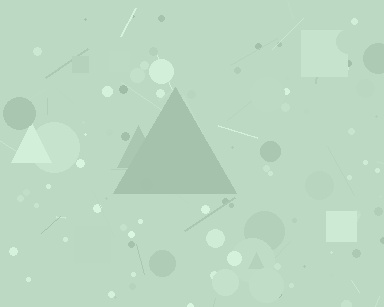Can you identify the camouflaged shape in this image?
The camouflaged shape is a triangle.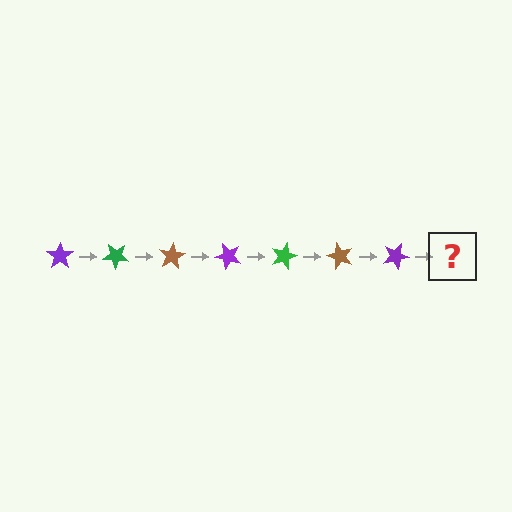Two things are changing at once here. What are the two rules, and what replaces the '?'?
The two rules are that it rotates 40 degrees each step and the color cycles through purple, green, and brown. The '?' should be a green star, rotated 280 degrees from the start.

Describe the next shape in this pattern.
It should be a green star, rotated 280 degrees from the start.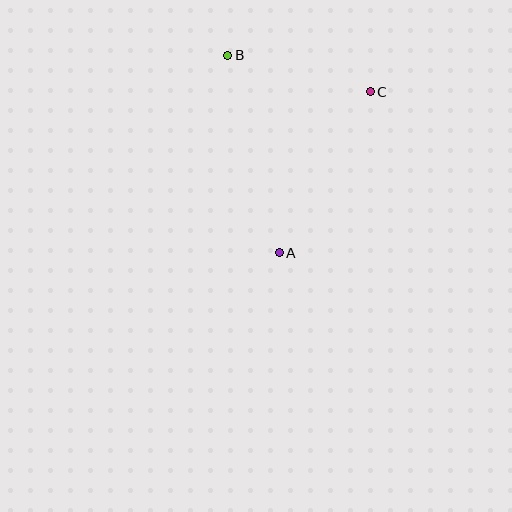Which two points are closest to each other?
Points B and C are closest to each other.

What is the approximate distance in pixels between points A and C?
The distance between A and C is approximately 185 pixels.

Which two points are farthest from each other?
Points A and B are farthest from each other.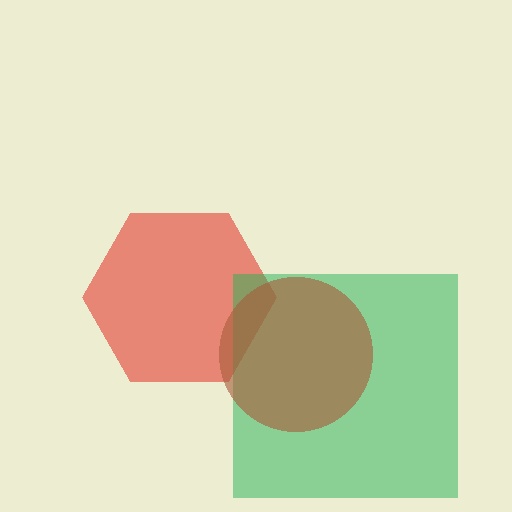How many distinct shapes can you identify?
There are 3 distinct shapes: a red hexagon, a green square, a brown circle.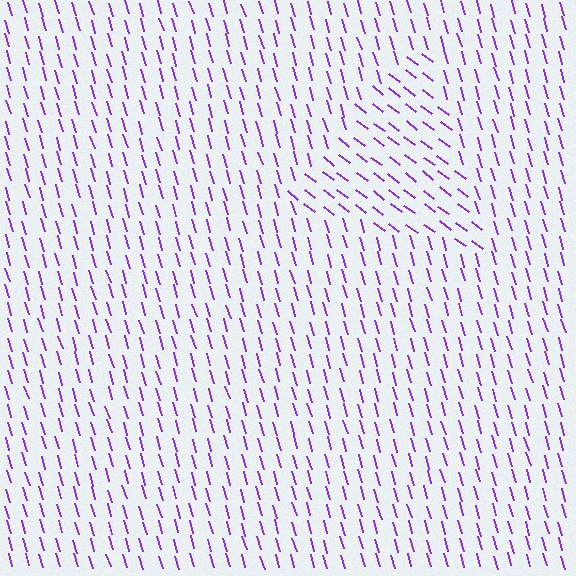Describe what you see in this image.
The image is filled with small purple line segments. A triangle region in the image has lines oriented differently from the surrounding lines, creating a visible texture boundary.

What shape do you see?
I see a triangle.